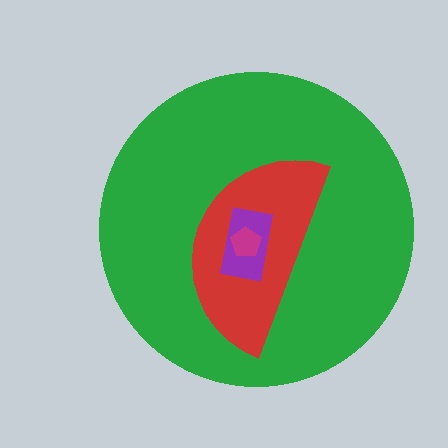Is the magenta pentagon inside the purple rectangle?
Yes.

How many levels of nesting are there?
4.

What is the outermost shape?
The green circle.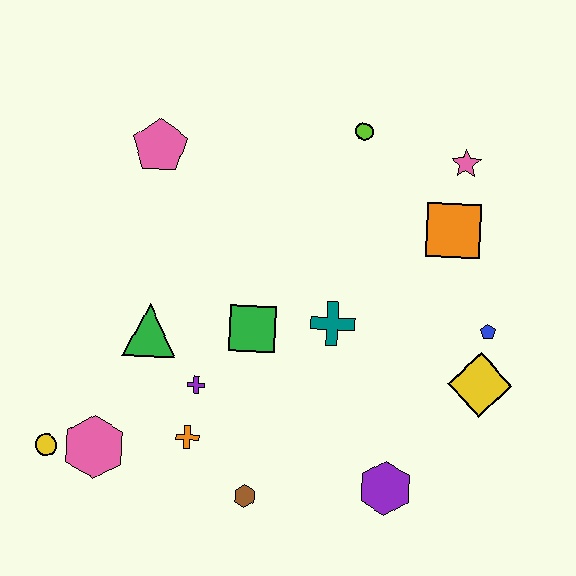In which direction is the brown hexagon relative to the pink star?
The brown hexagon is below the pink star.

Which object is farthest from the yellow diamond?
The yellow circle is farthest from the yellow diamond.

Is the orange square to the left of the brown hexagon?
No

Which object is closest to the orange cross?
The purple cross is closest to the orange cross.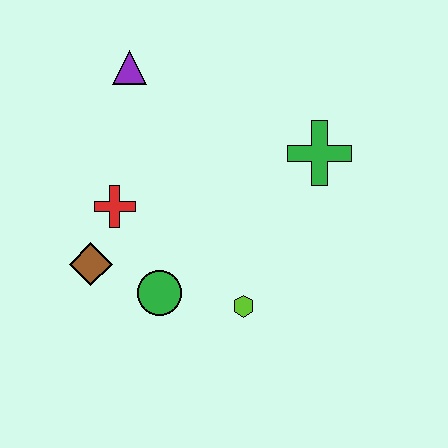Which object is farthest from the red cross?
The green cross is farthest from the red cross.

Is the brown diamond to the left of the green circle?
Yes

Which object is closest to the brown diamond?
The red cross is closest to the brown diamond.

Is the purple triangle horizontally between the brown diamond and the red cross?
No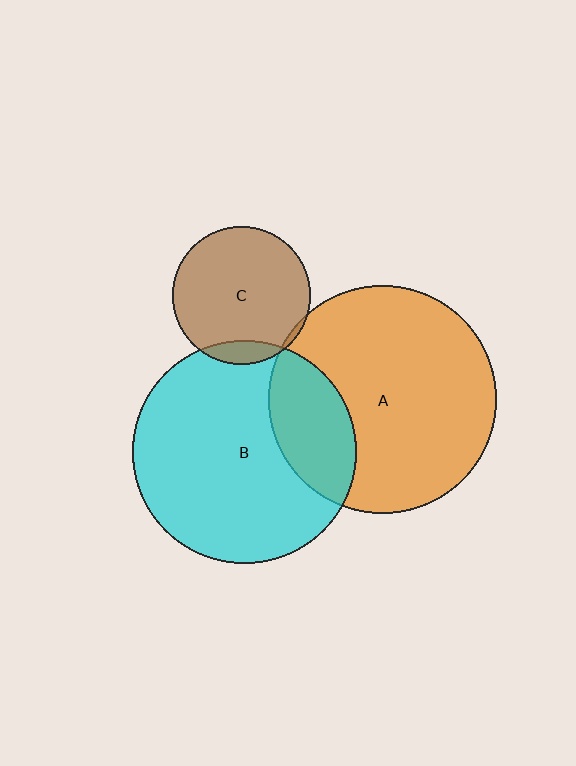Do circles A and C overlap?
Yes.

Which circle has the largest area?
Circle A (orange).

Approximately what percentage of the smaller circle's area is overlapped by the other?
Approximately 5%.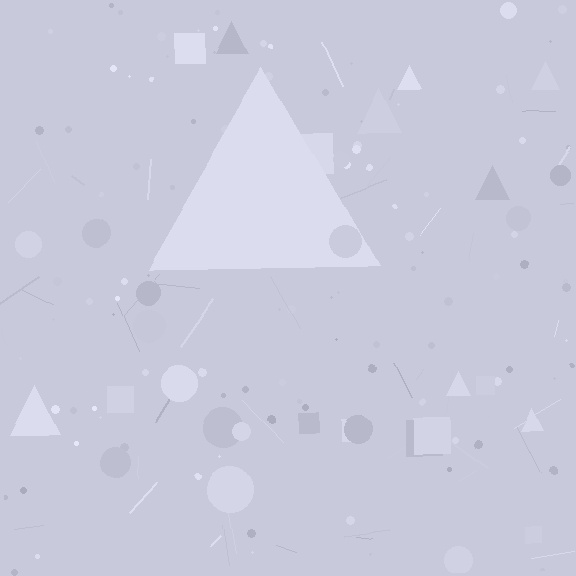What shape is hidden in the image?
A triangle is hidden in the image.